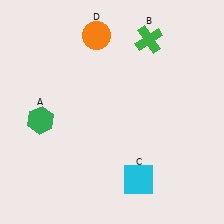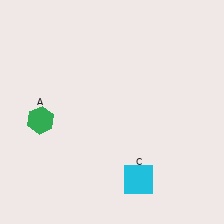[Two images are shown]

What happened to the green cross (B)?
The green cross (B) was removed in Image 2. It was in the top-right area of Image 1.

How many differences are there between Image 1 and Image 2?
There are 2 differences between the two images.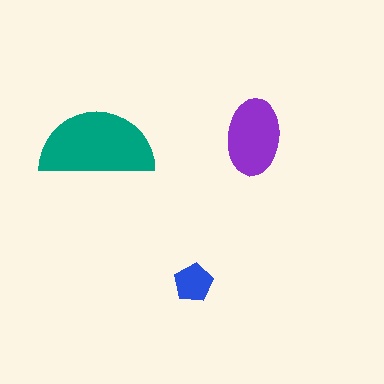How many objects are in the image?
There are 3 objects in the image.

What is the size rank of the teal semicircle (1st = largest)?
1st.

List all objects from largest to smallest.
The teal semicircle, the purple ellipse, the blue pentagon.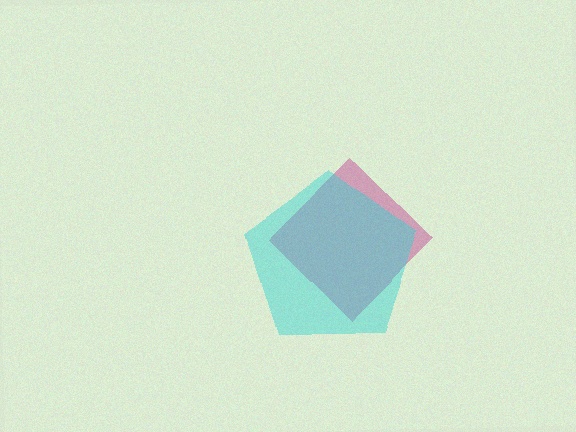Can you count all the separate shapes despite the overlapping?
Yes, there are 2 separate shapes.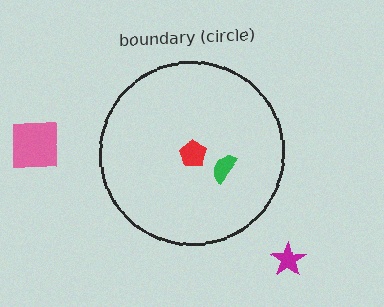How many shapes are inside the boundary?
2 inside, 2 outside.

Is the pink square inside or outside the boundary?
Outside.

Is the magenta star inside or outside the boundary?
Outside.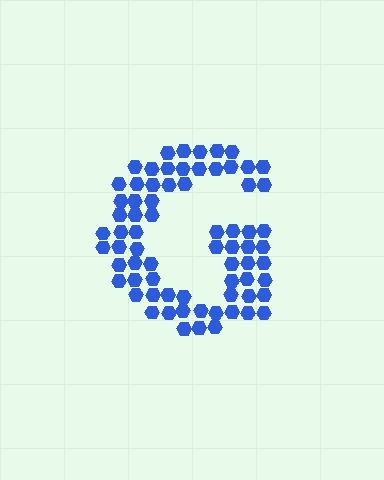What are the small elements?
The small elements are hexagons.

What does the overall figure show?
The overall figure shows the letter G.